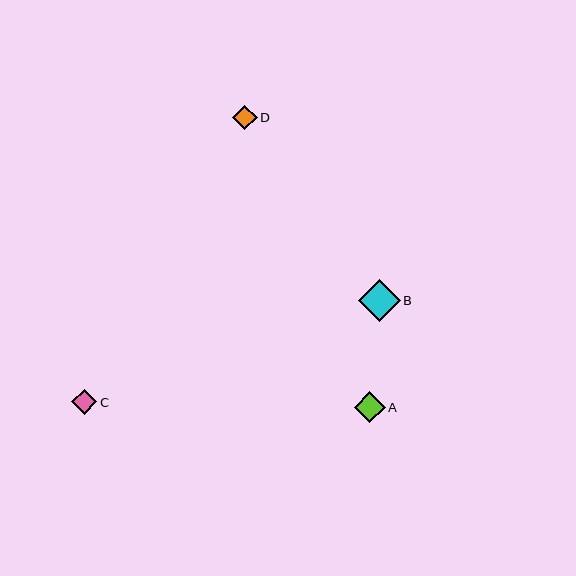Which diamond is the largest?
Diamond B is the largest with a size of approximately 42 pixels.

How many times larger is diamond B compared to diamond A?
Diamond B is approximately 1.3 times the size of diamond A.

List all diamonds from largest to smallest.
From largest to smallest: B, A, D, C.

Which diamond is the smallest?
Diamond C is the smallest with a size of approximately 25 pixels.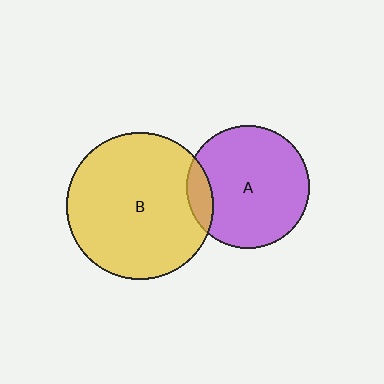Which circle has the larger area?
Circle B (yellow).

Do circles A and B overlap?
Yes.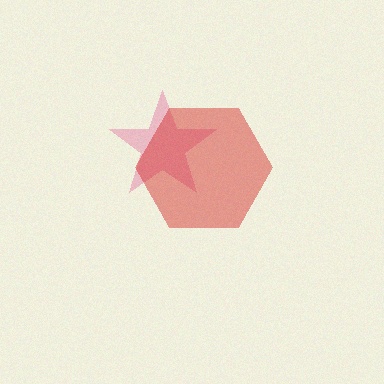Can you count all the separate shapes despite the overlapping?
Yes, there are 2 separate shapes.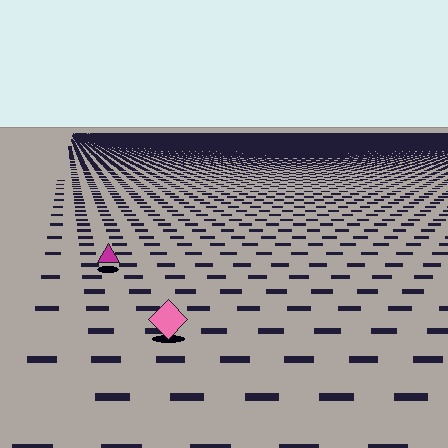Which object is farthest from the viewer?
The magenta triangle is farthest from the viewer. It appears smaller and the ground texture around it is denser.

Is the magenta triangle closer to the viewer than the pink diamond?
No. The pink diamond is closer — you can tell from the texture gradient: the ground texture is coarser near it.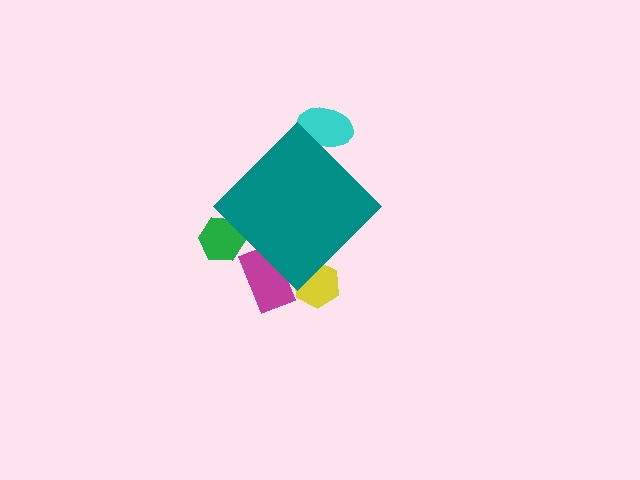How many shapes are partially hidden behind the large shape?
4 shapes are partially hidden.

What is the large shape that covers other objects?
A teal diamond.